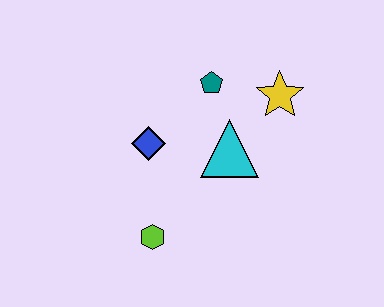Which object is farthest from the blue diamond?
The yellow star is farthest from the blue diamond.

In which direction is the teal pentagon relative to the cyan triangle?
The teal pentagon is above the cyan triangle.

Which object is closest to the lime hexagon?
The blue diamond is closest to the lime hexagon.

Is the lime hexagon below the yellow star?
Yes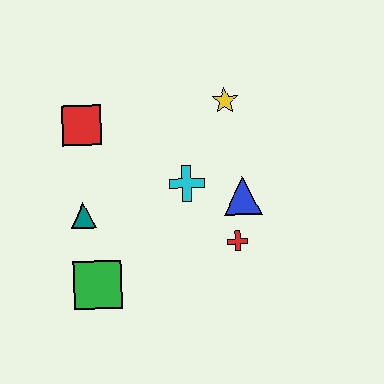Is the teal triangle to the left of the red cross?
Yes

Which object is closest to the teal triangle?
The green square is closest to the teal triangle.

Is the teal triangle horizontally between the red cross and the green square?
No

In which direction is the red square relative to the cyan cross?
The red square is to the left of the cyan cross.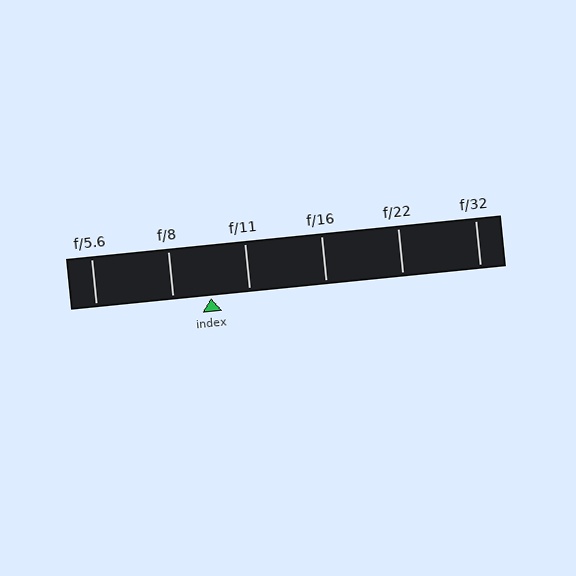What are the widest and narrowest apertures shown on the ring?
The widest aperture shown is f/5.6 and the narrowest is f/32.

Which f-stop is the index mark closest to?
The index mark is closest to f/8.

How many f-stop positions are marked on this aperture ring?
There are 6 f-stop positions marked.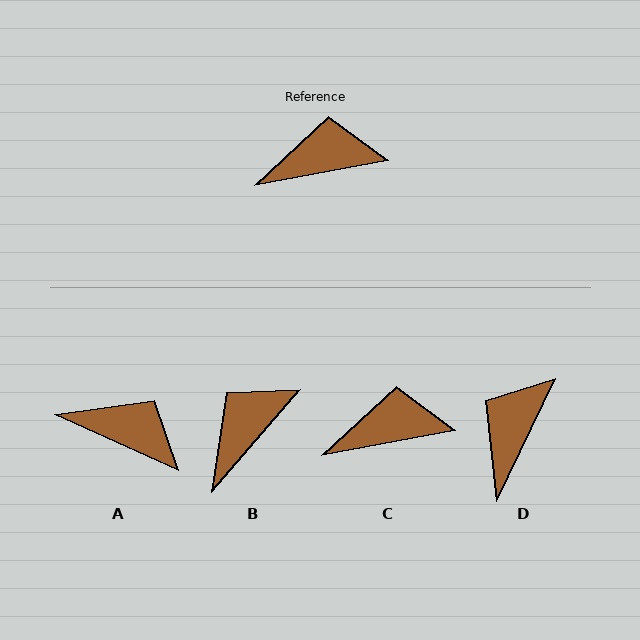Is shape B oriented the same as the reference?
No, it is off by about 38 degrees.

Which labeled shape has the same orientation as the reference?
C.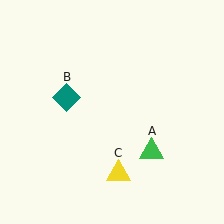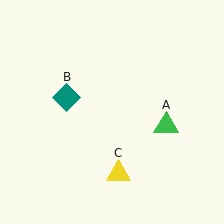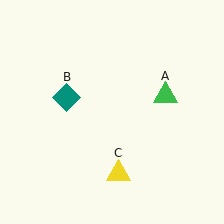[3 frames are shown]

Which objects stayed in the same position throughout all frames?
Teal diamond (object B) and yellow triangle (object C) remained stationary.